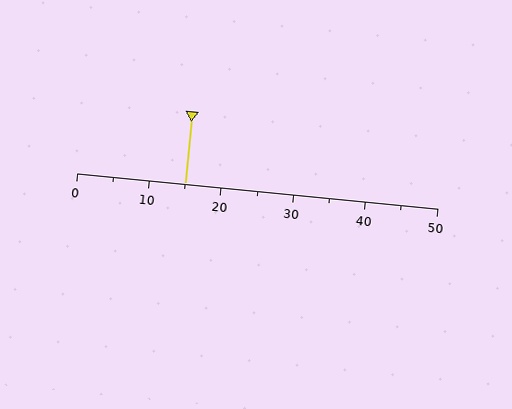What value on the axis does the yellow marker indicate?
The marker indicates approximately 15.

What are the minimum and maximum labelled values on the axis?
The axis runs from 0 to 50.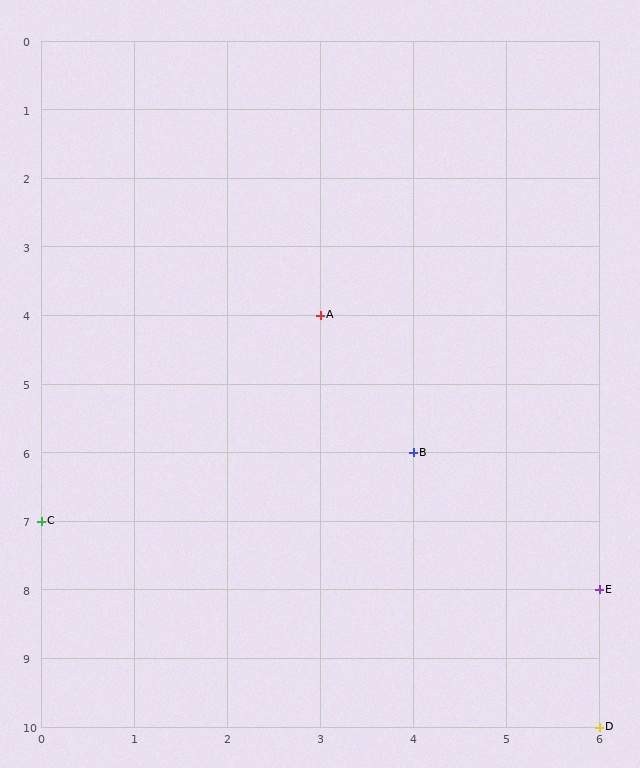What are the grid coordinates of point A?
Point A is at grid coordinates (3, 4).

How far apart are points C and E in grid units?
Points C and E are 6 columns and 1 row apart (about 6.1 grid units diagonally).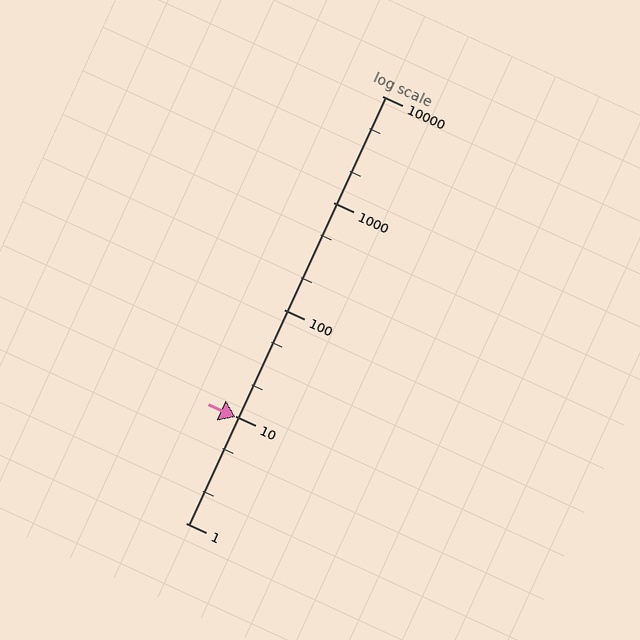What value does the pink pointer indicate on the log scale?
The pointer indicates approximately 9.8.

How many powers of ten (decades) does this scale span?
The scale spans 4 decades, from 1 to 10000.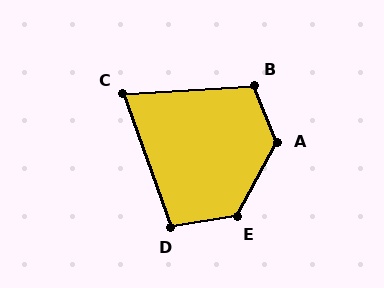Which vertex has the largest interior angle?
A, at approximately 129 degrees.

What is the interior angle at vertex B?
Approximately 108 degrees (obtuse).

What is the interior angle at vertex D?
Approximately 101 degrees (obtuse).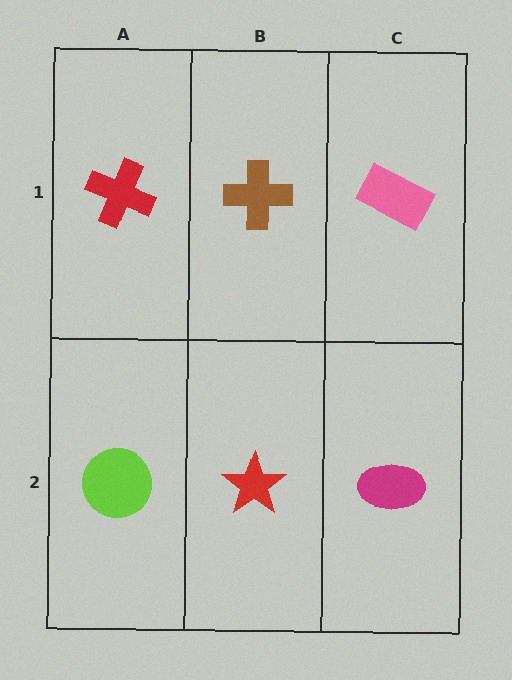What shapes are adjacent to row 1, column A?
A lime circle (row 2, column A), a brown cross (row 1, column B).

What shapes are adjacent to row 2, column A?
A red cross (row 1, column A), a red star (row 2, column B).